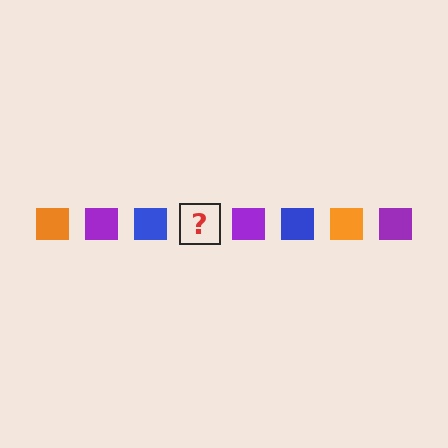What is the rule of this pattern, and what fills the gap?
The rule is that the pattern cycles through orange, purple, blue squares. The gap should be filled with an orange square.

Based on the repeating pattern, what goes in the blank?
The blank should be an orange square.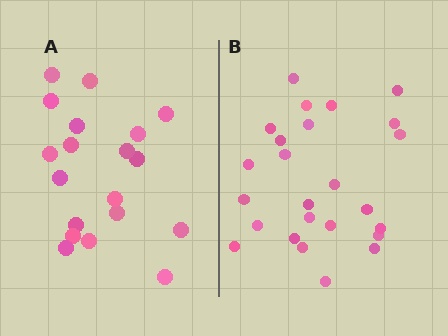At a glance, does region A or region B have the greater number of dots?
Region B (the right region) has more dots.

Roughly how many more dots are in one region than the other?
Region B has about 6 more dots than region A.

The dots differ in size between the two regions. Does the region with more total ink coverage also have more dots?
No. Region A has more total ink coverage because its dots are larger, but region B actually contains more individual dots. Total area can be misleading — the number of items is what matters here.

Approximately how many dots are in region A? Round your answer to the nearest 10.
About 20 dots. (The exact count is 19, which rounds to 20.)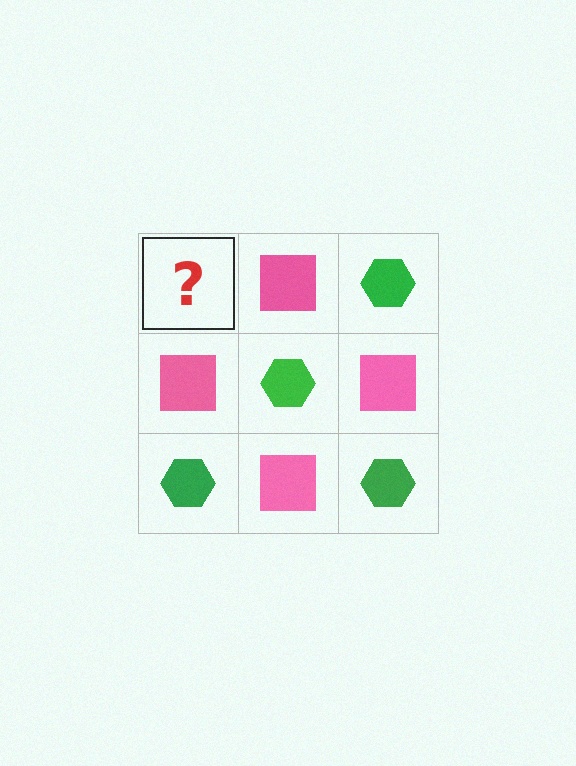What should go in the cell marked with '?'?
The missing cell should contain a green hexagon.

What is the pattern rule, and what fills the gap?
The rule is that it alternates green hexagon and pink square in a checkerboard pattern. The gap should be filled with a green hexagon.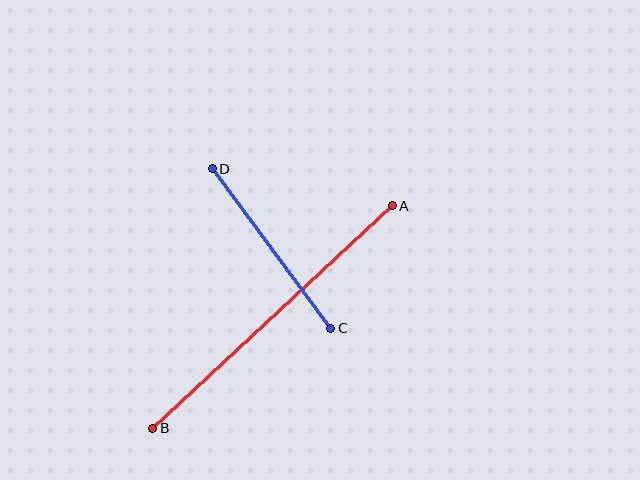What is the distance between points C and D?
The distance is approximately 199 pixels.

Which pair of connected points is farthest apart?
Points A and B are farthest apart.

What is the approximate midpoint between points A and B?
The midpoint is at approximately (272, 317) pixels.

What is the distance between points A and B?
The distance is approximately 327 pixels.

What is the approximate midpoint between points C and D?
The midpoint is at approximately (272, 248) pixels.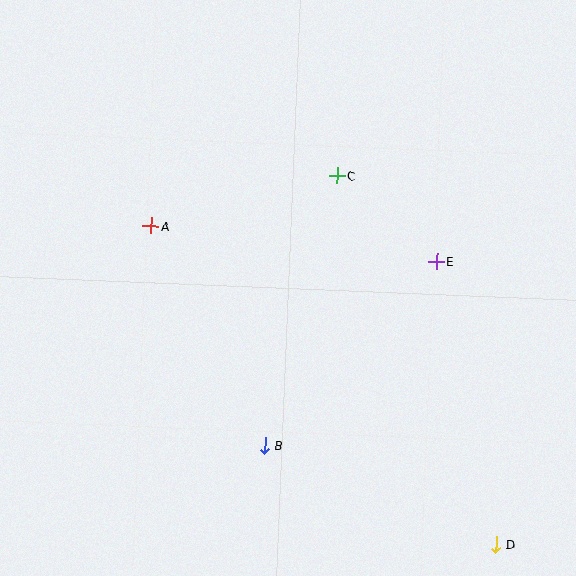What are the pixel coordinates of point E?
Point E is at (436, 261).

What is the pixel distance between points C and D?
The distance between C and D is 402 pixels.